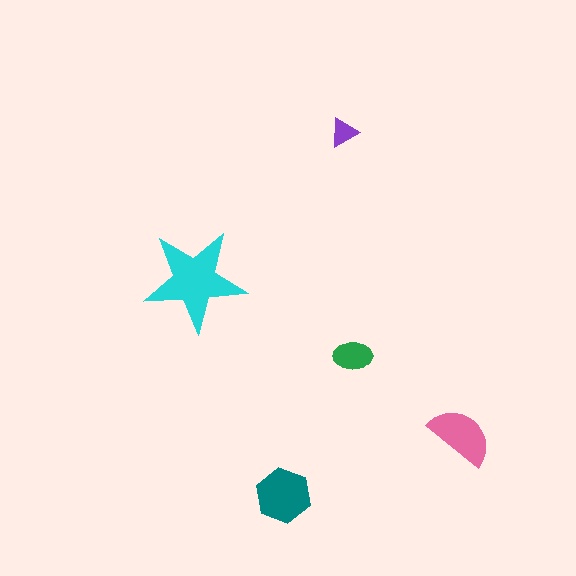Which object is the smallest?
The purple triangle.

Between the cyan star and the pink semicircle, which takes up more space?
The cyan star.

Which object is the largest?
The cyan star.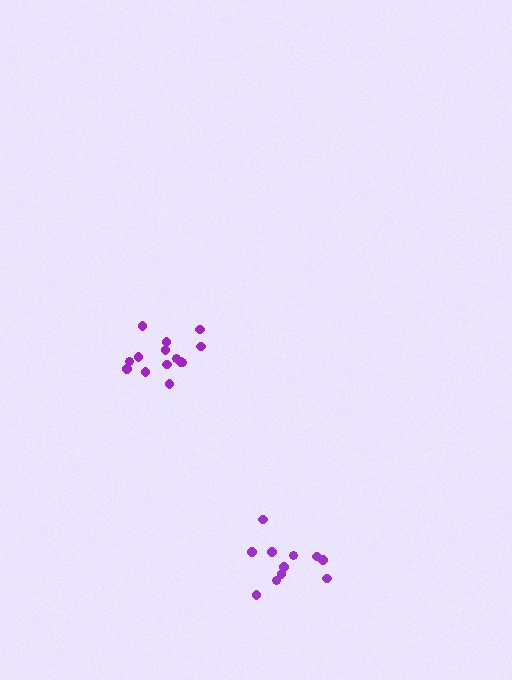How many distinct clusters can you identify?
There are 2 distinct clusters.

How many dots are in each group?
Group 1: 11 dots, Group 2: 14 dots (25 total).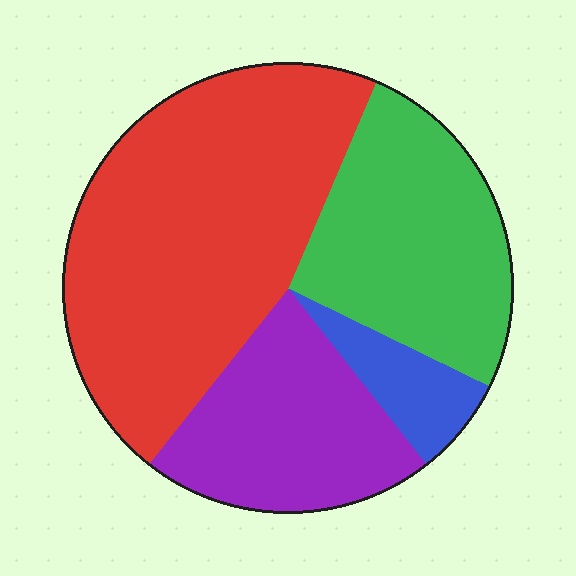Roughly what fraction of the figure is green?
Green covers about 25% of the figure.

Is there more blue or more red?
Red.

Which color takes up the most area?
Red, at roughly 45%.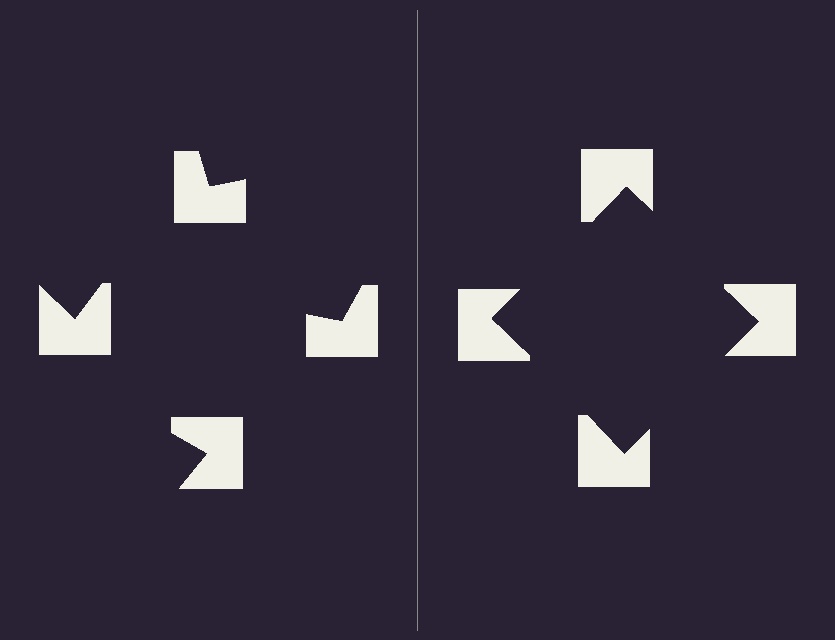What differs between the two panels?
The notched squares are positioned identically on both sides; only the wedge orientations differ. On the right they align to a square; on the left they are misaligned.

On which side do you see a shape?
An illusory square appears on the right side. On the left side the wedge cuts are rotated, so no coherent shape forms.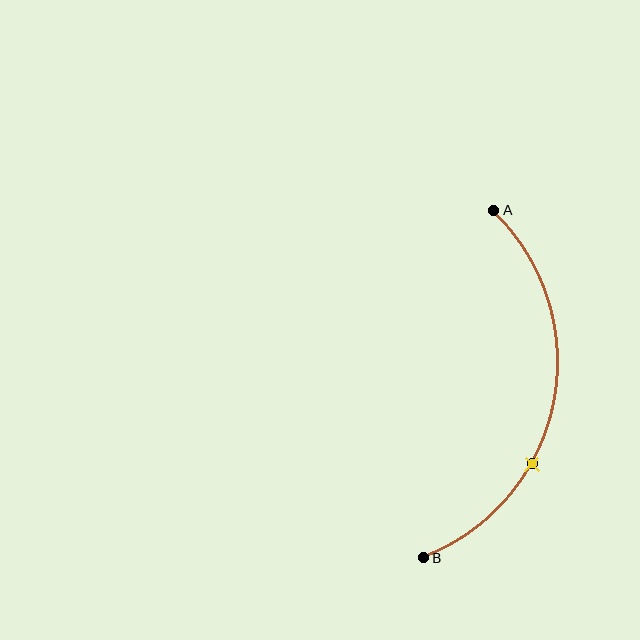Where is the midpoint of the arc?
The arc midpoint is the point on the curve farthest from the straight line joining A and B. It sits to the right of that line.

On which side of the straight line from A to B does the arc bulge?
The arc bulges to the right of the straight line connecting A and B.